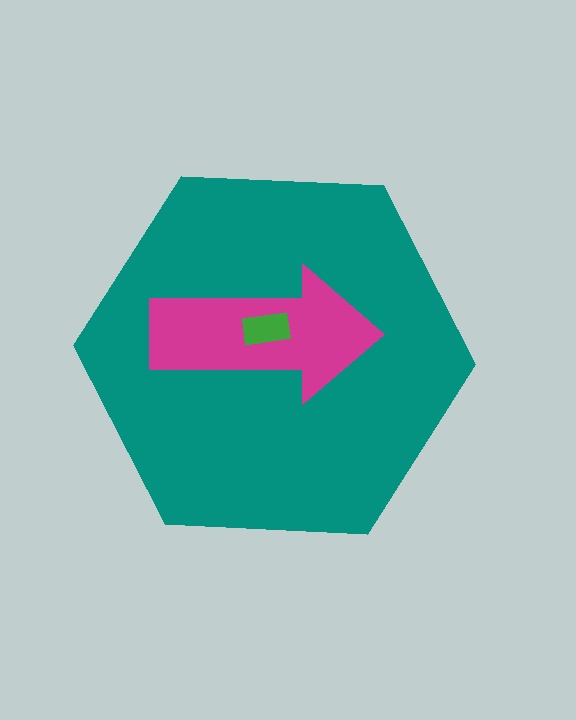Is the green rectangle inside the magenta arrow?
Yes.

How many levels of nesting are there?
3.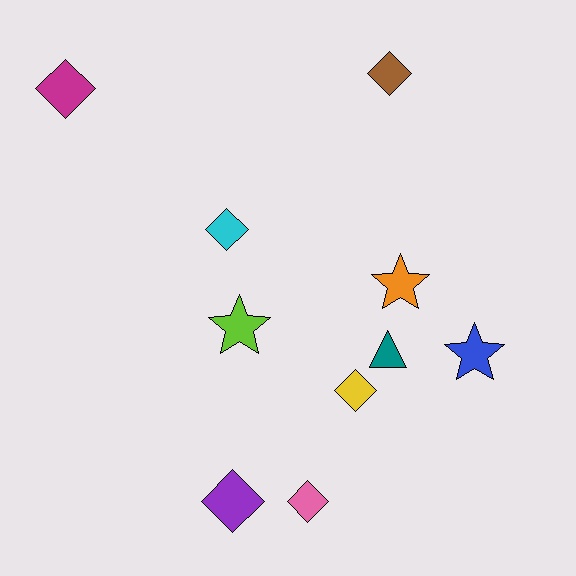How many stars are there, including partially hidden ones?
There are 3 stars.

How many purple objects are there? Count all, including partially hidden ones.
There is 1 purple object.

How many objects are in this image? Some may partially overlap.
There are 10 objects.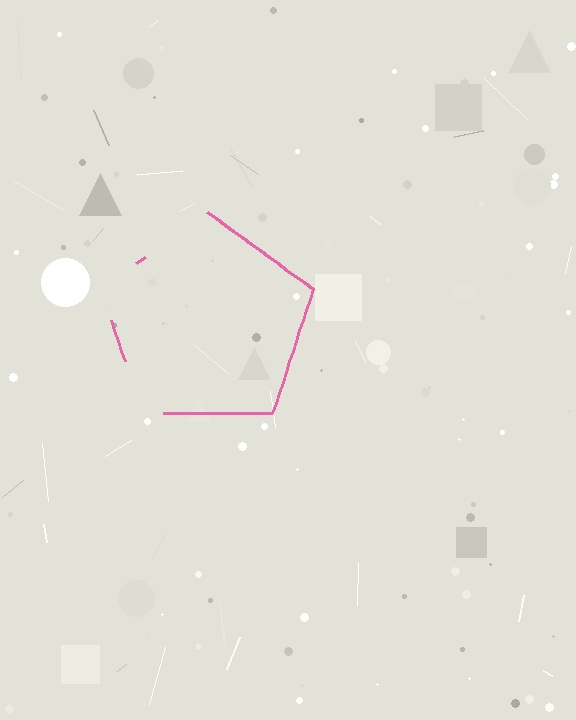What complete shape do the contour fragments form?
The contour fragments form a pentagon.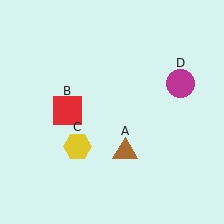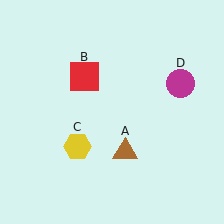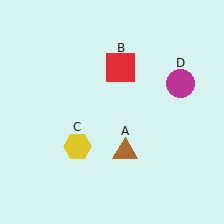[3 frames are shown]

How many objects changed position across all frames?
1 object changed position: red square (object B).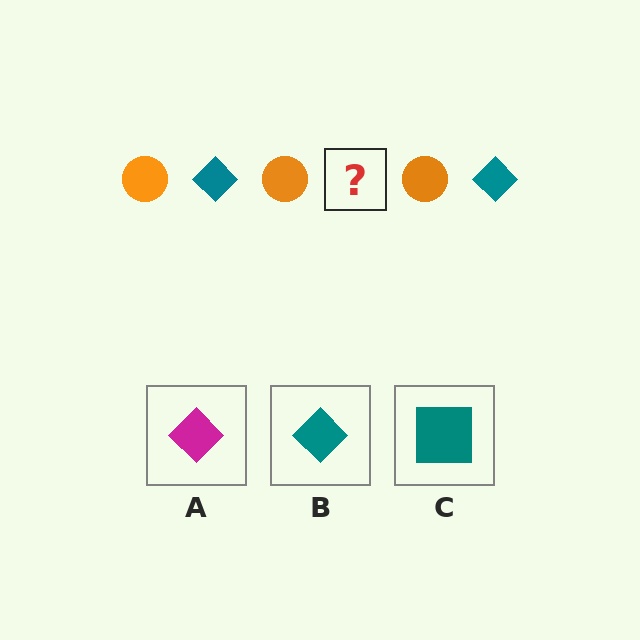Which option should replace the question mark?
Option B.